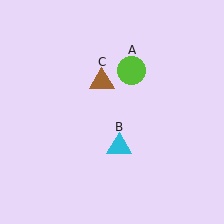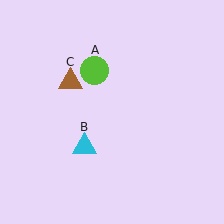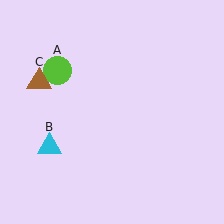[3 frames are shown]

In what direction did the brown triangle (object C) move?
The brown triangle (object C) moved left.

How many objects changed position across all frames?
3 objects changed position: lime circle (object A), cyan triangle (object B), brown triangle (object C).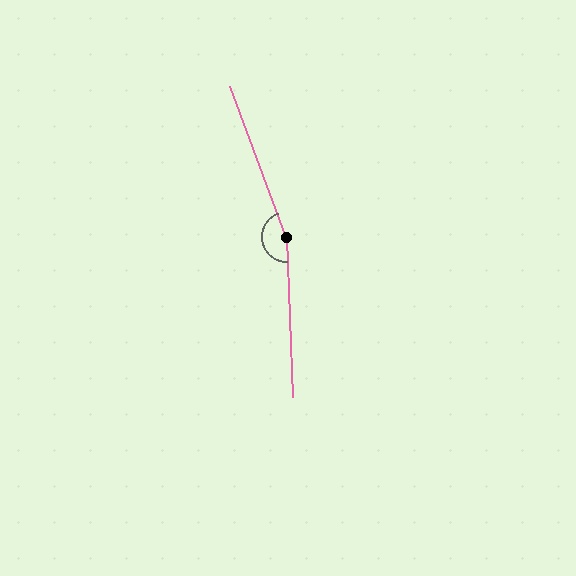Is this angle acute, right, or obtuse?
It is obtuse.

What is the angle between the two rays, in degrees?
Approximately 162 degrees.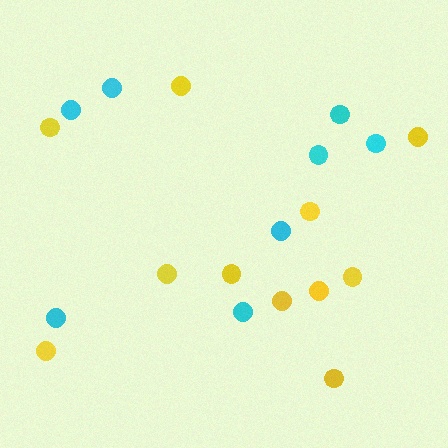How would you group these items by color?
There are 2 groups: one group of yellow circles (11) and one group of cyan circles (8).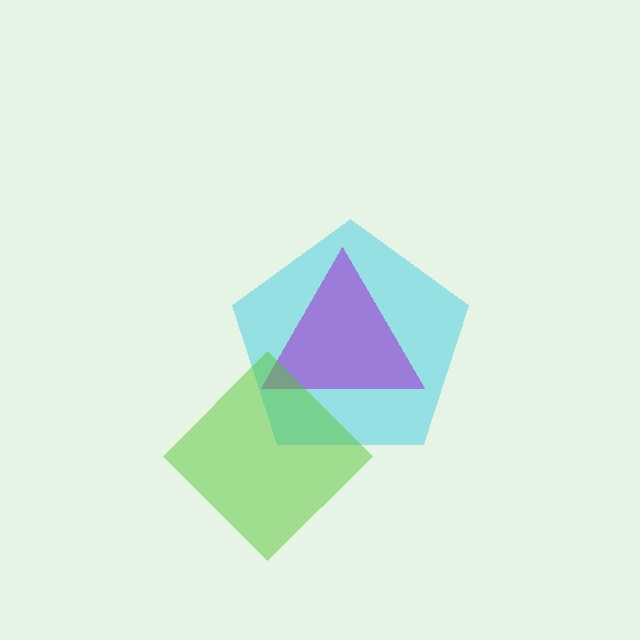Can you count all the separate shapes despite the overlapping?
Yes, there are 3 separate shapes.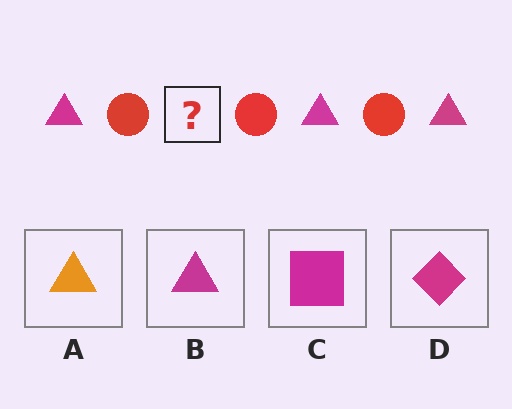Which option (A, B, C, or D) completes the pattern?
B.